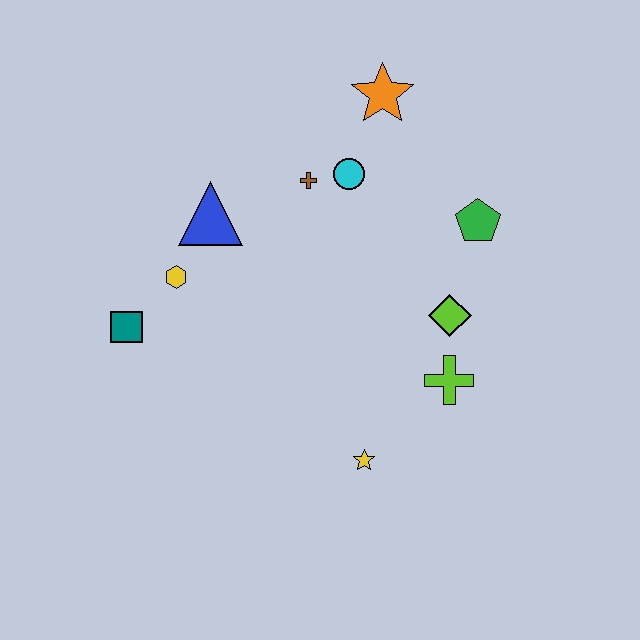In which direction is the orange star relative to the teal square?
The orange star is to the right of the teal square.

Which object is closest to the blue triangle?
The yellow hexagon is closest to the blue triangle.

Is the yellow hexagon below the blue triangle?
Yes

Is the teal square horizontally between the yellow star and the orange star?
No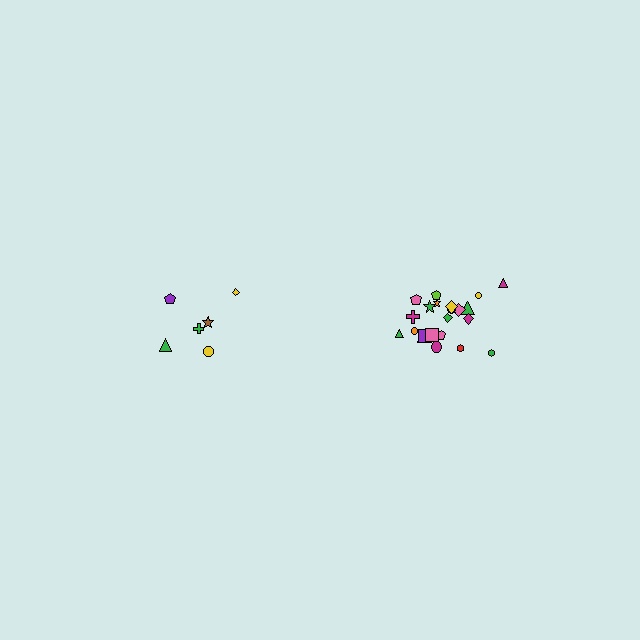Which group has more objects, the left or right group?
The right group.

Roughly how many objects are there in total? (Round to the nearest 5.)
Roughly 30 objects in total.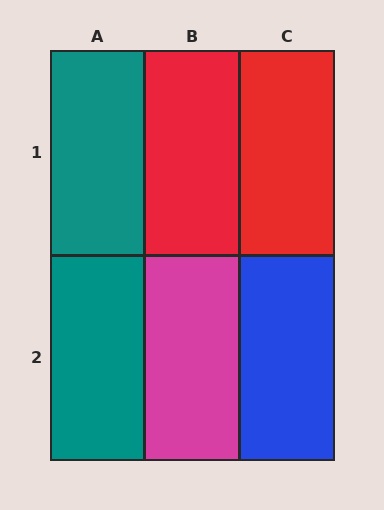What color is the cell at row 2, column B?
Magenta.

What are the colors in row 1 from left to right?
Teal, red, red.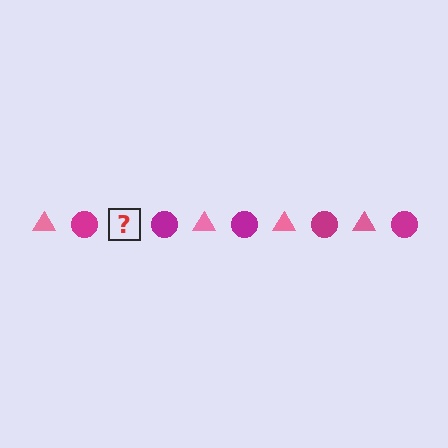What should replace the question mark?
The question mark should be replaced with a pink triangle.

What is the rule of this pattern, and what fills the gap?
The rule is that the pattern alternates between pink triangle and magenta circle. The gap should be filled with a pink triangle.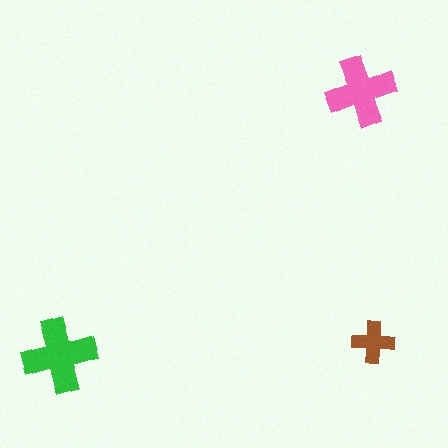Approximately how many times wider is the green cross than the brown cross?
About 1.5 times wider.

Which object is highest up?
The pink cross is topmost.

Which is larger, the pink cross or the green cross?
The green one.